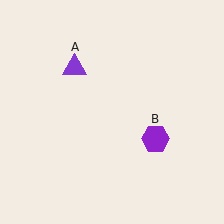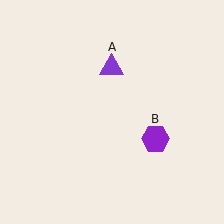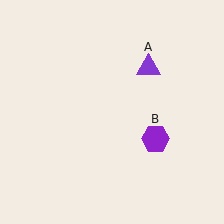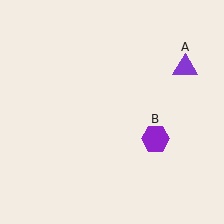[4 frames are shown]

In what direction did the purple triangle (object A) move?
The purple triangle (object A) moved right.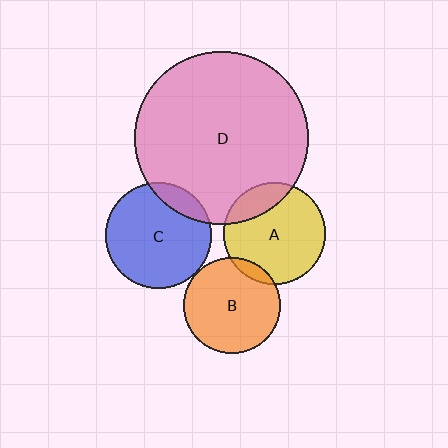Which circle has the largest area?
Circle D (pink).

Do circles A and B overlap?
Yes.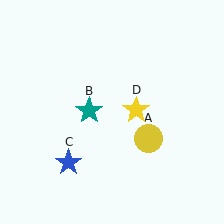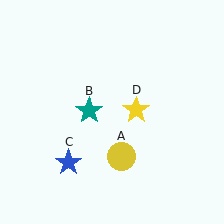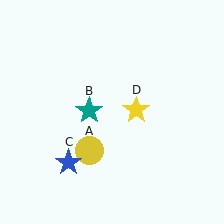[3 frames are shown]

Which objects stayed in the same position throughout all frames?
Teal star (object B) and blue star (object C) and yellow star (object D) remained stationary.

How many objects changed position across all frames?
1 object changed position: yellow circle (object A).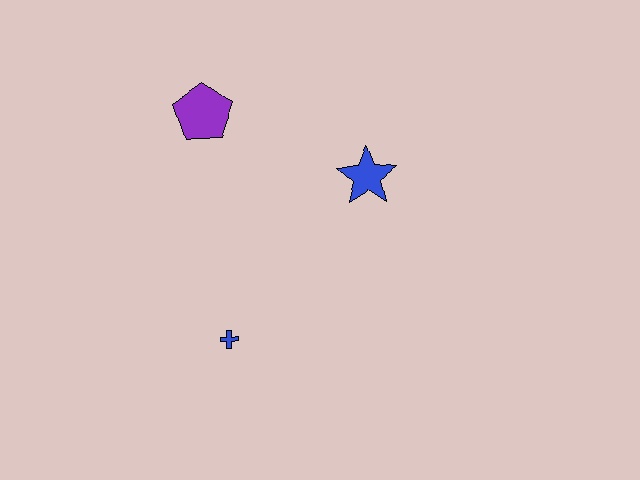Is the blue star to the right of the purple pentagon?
Yes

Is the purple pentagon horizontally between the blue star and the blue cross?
No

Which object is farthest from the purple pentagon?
The blue cross is farthest from the purple pentagon.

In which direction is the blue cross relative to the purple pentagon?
The blue cross is below the purple pentagon.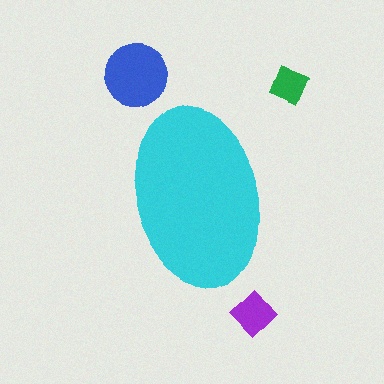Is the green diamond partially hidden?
No, the green diamond is fully visible.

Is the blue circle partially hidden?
No, the blue circle is fully visible.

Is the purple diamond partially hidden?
No, the purple diamond is fully visible.